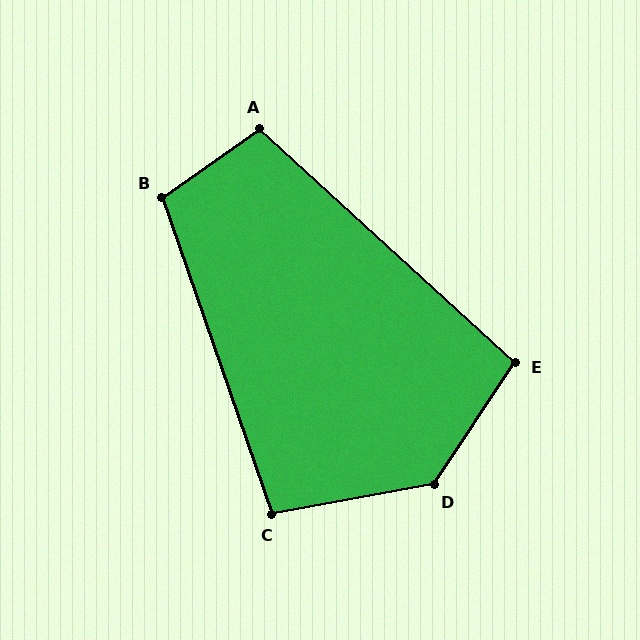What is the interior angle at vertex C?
Approximately 99 degrees (obtuse).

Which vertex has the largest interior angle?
D, at approximately 134 degrees.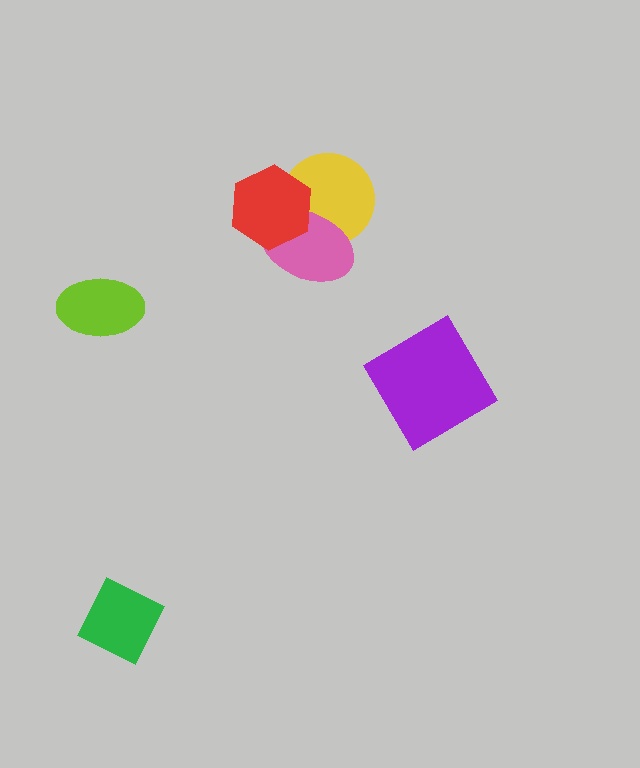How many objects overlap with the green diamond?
0 objects overlap with the green diamond.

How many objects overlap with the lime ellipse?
0 objects overlap with the lime ellipse.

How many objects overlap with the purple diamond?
0 objects overlap with the purple diamond.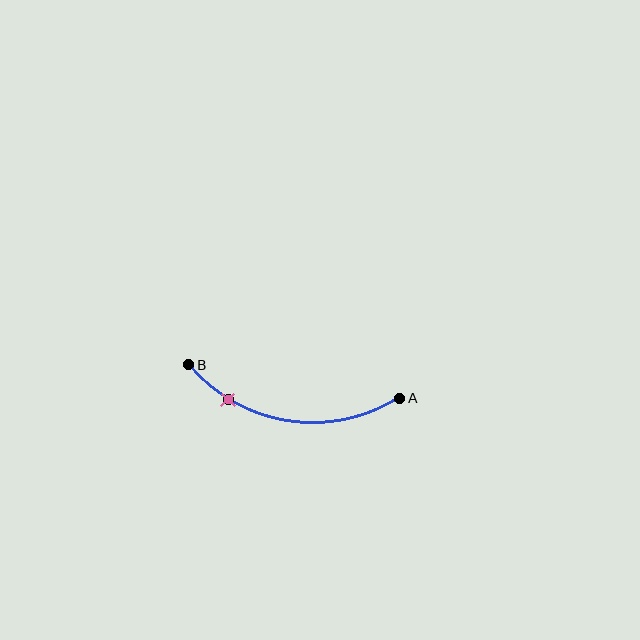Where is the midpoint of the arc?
The arc midpoint is the point on the curve farthest from the straight line joining A and B. It sits below that line.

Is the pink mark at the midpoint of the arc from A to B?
No. The pink mark lies on the arc but is closer to endpoint B. The arc midpoint would be at the point on the curve equidistant along the arc from both A and B.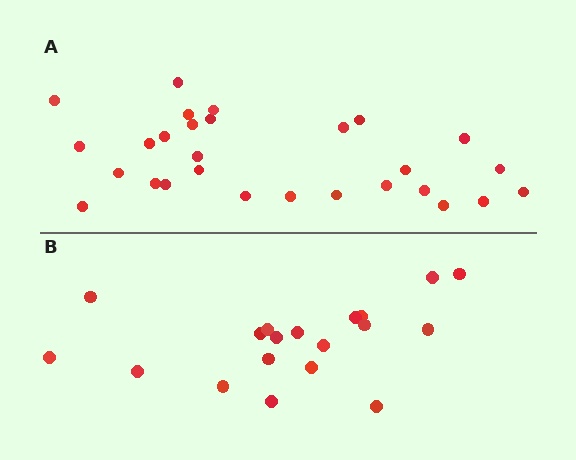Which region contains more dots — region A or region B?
Region A (the top region) has more dots.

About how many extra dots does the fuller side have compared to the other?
Region A has roughly 8 or so more dots than region B.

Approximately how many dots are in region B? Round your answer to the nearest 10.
About 20 dots. (The exact count is 19, which rounds to 20.)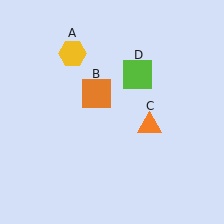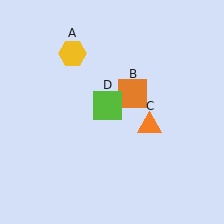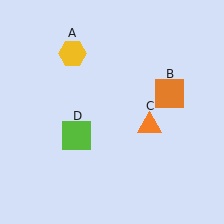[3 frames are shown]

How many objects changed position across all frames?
2 objects changed position: orange square (object B), lime square (object D).